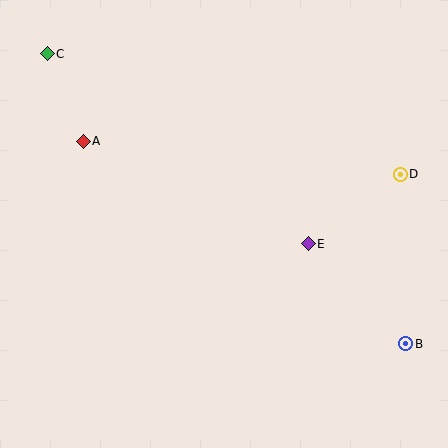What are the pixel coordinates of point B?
Point B is at (406, 344).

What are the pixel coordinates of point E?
Point E is at (308, 244).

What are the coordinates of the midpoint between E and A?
The midpoint between E and A is at (196, 192).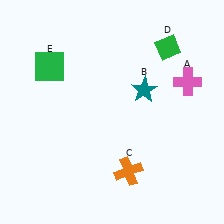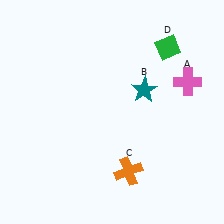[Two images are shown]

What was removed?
The green square (E) was removed in Image 2.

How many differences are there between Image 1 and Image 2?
There is 1 difference between the two images.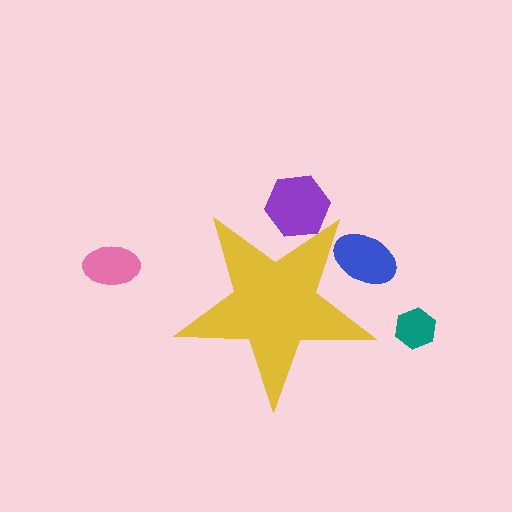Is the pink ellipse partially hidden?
No, the pink ellipse is fully visible.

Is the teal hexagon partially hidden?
No, the teal hexagon is fully visible.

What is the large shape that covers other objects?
A yellow star.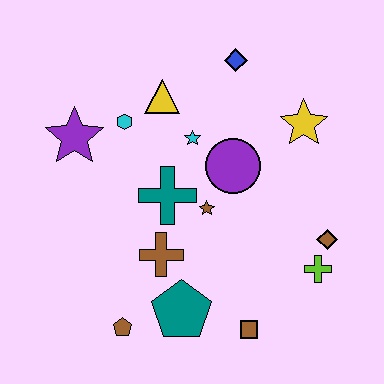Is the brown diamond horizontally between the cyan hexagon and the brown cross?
No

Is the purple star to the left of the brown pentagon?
Yes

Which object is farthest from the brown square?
The blue diamond is farthest from the brown square.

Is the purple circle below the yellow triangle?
Yes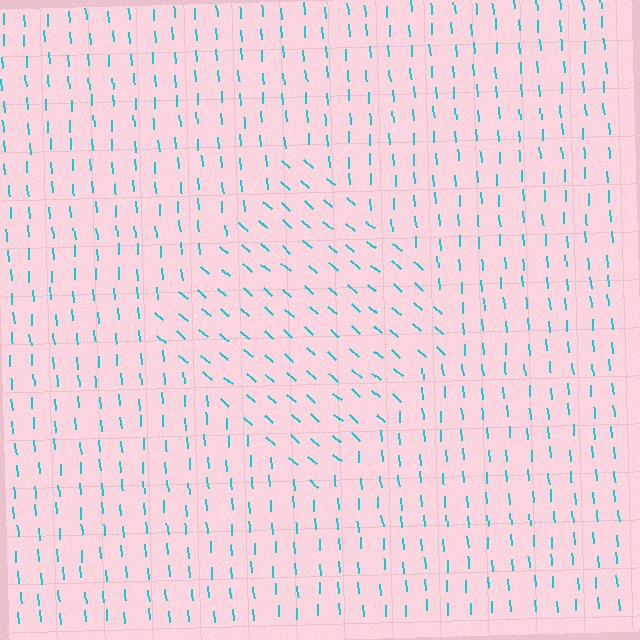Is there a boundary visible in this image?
Yes, there is a texture boundary formed by a change in line orientation.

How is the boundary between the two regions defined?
The boundary is defined purely by a change in line orientation (approximately 45 degrees difference). All lines are the same color and thickness.